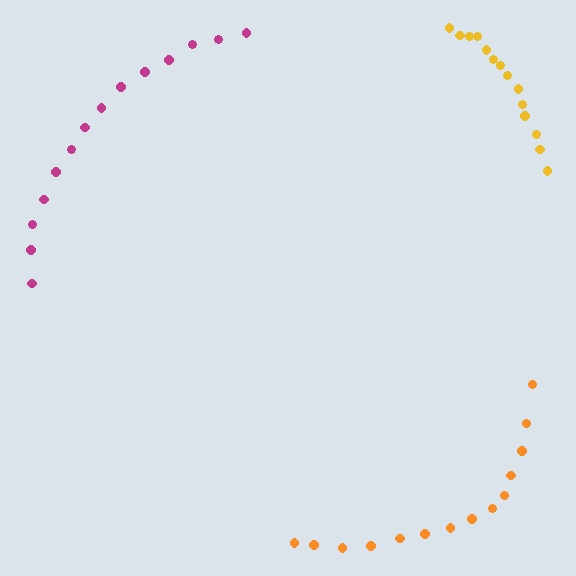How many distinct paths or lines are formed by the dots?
There are 3 distinct paths.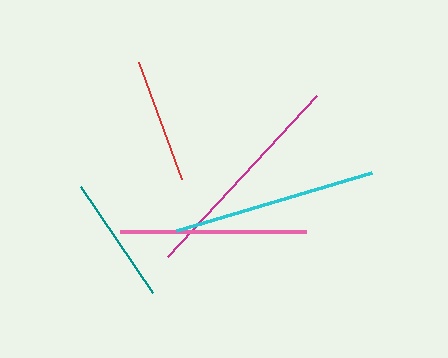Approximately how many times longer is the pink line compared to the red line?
The pink line is approximately 1.5 times the length of the red line.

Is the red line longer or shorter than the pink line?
The pink line is longer than the red line.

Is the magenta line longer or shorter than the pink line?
The magenta line is longer than the pink line.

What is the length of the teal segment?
The teal segment is approximately 128 pixels long.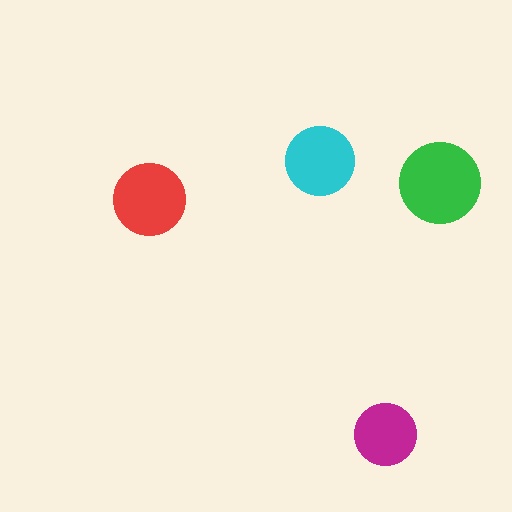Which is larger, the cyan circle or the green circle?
The green one.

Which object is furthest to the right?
The green circle is rightmost.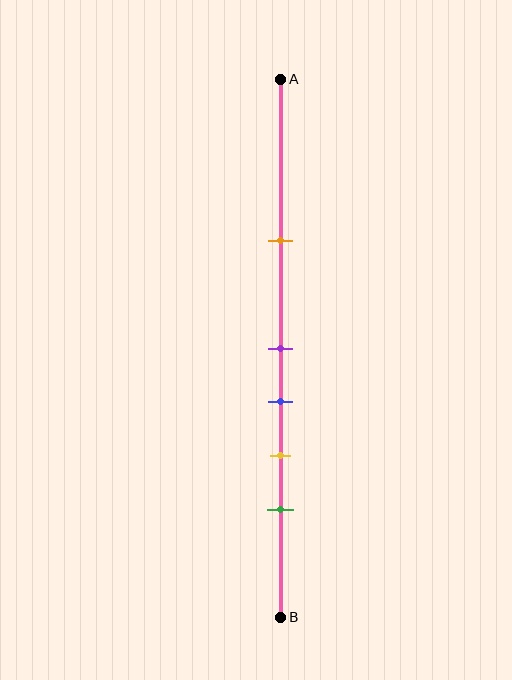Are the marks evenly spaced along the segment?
No, the marks are not evenly spaced.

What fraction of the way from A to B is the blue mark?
The blue mark is approximately 60% (0.6) of the way from A to B.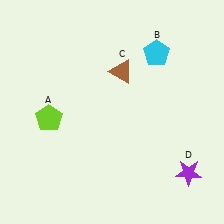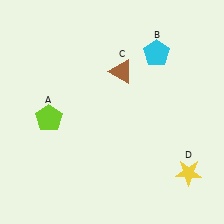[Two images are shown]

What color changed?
The star (D) changed from purple in Image 1 to yellow in Image 2.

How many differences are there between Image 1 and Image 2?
There is 1 difference between the two images.